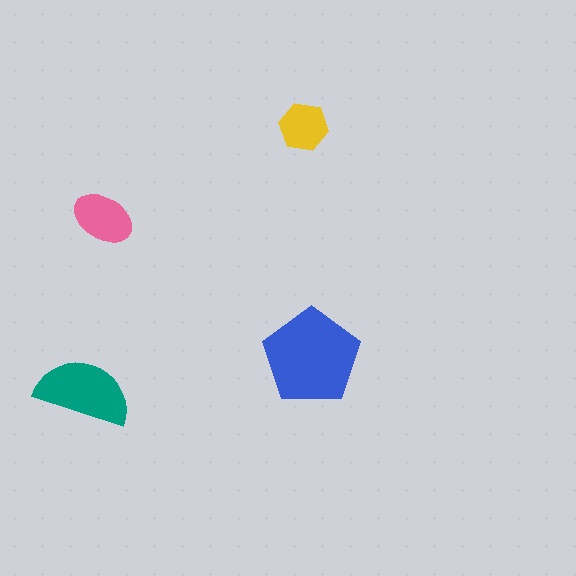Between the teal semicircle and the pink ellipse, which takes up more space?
The teal semicircle.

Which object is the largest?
The blue pentagon.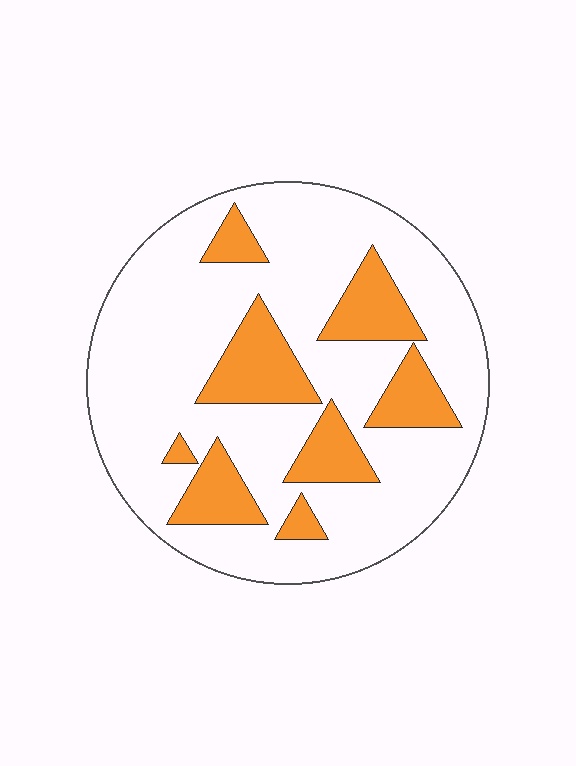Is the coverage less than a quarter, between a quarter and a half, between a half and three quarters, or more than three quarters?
Less than a quarter.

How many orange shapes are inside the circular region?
8.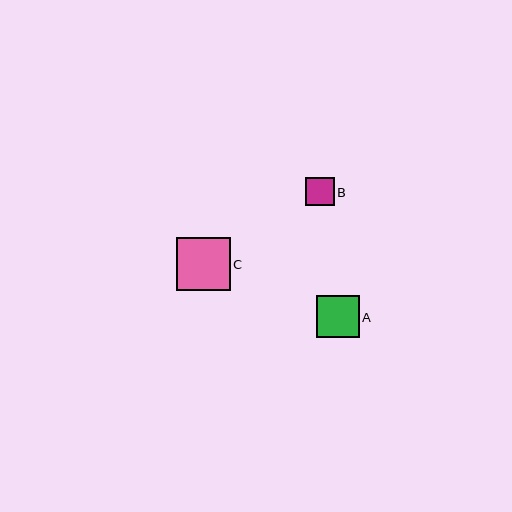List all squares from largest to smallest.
From largest to smallest: C, A, B.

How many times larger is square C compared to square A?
Square C is approximately 1.3 times the size of square A.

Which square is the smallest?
Square B is the smallest with a size of approximately 29 pixels.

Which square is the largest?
Square C is the largest with a size of approximately 54 pixels.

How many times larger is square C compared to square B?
Square C is approximately 1.9 times the size of square B.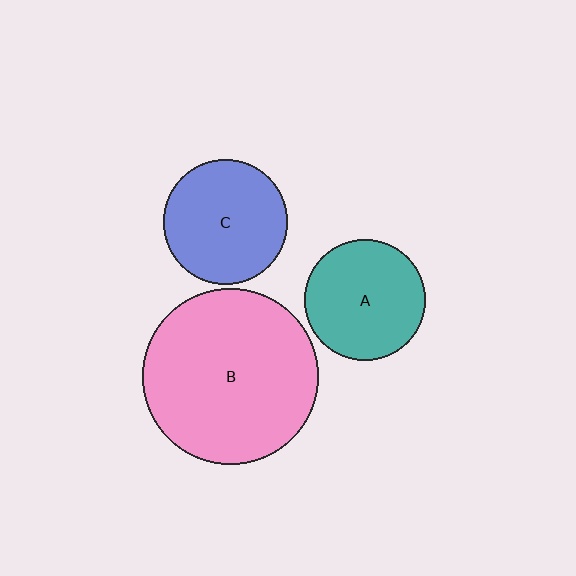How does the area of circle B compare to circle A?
Approximately 2.1 times.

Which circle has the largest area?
Circle B (pink).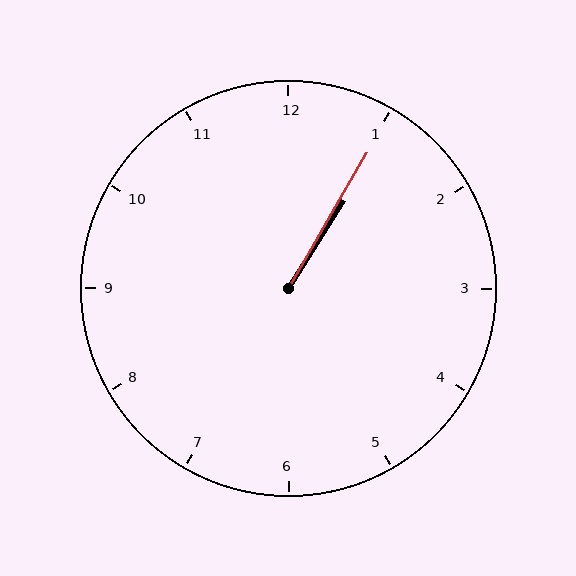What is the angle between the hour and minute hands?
Approximately 2 degrees.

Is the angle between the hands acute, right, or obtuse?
It is acute.